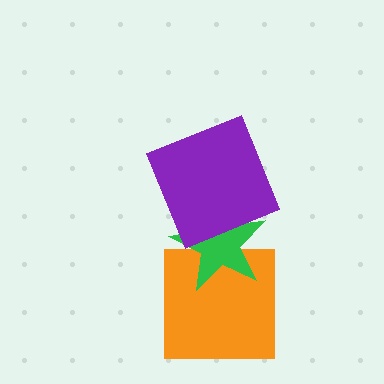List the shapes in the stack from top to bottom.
From top to bottom: the purple square, the green star, the orange square.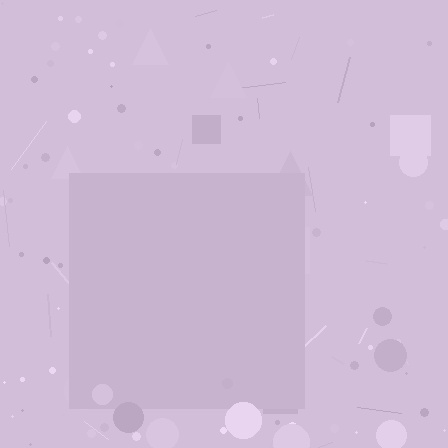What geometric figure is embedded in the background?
A square is embedded in the background.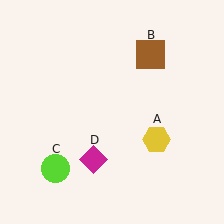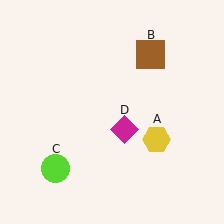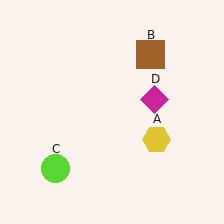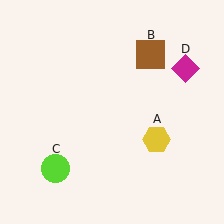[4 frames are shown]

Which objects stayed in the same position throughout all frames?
Yellow hexagon (object A) and brown square (object B) and lime circle (object C) remained stationary.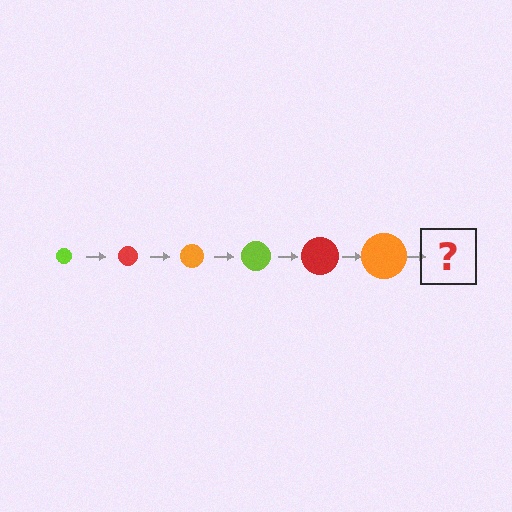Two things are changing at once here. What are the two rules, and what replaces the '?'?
The two rules are that the circle grows larger each step and the color cycles through lime, red, and orange. The '?' should be a lime circle, larger than the previous one.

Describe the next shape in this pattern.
It should be a lime circle, larger than the previous one.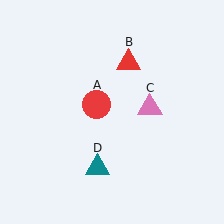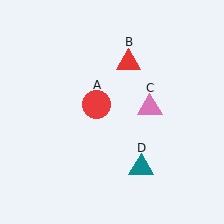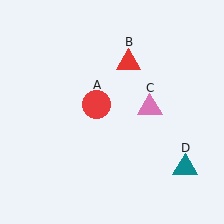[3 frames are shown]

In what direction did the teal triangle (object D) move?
The teal triangle (object D) moved right.